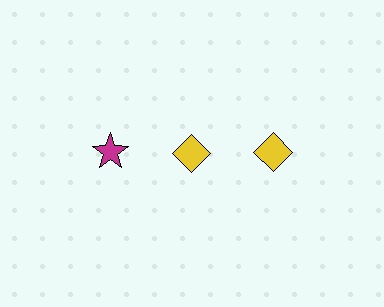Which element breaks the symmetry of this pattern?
The magenta star in the top row, leftmost column breaks the symmetry. All other shapes are yellow diamonds.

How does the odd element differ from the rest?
It differs in both color (magenta instead of yellow) and shape (star instead of diamond).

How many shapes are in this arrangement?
There are 3 shapes arranged in a grid pattern.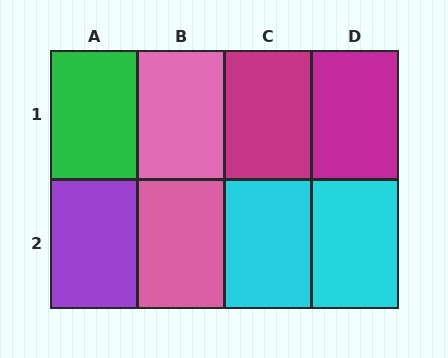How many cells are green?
1 cell is green.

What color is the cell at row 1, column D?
Magenta.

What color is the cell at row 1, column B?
Pink.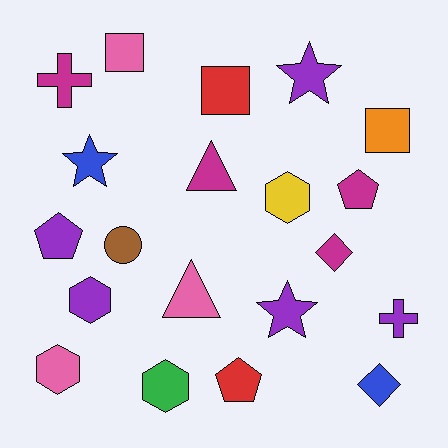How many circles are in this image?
There is 1 circle.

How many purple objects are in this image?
There are 5 purple objects.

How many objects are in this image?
There are 20 objects.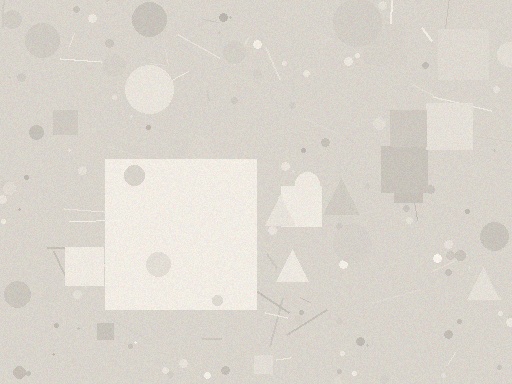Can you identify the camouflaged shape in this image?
The camouflaged shape is a square.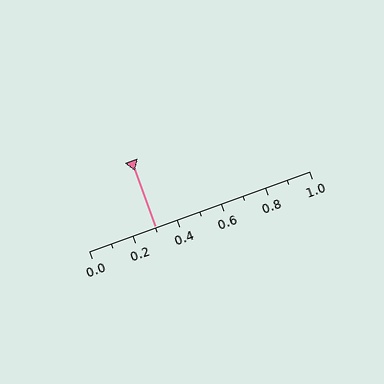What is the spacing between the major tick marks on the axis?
The major ticks are spaced 0.2 apart.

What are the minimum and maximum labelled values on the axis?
The axis runs from 0.0 to 1.0.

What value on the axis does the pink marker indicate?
The marker indicates approximately 0.3.